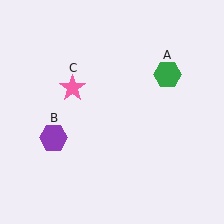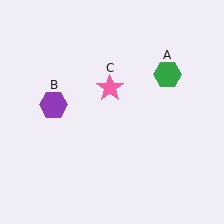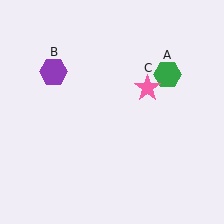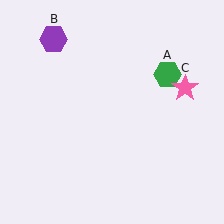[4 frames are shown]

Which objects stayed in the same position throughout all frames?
Green hexagon (object A) remained stationary.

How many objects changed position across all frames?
2 objects changed position: purple hexagon (object B), pink star (object C).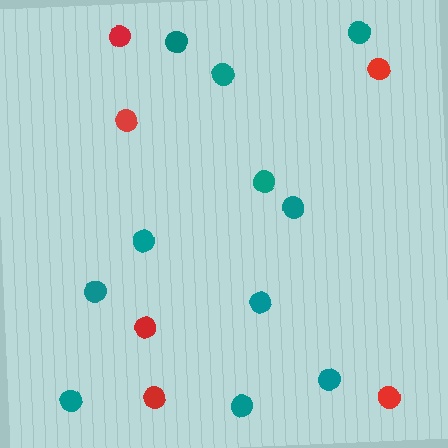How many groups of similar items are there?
There are 2 groups: one group of teal circles (11) and one group of red circles (6).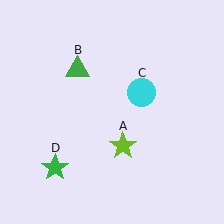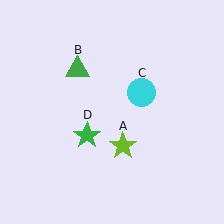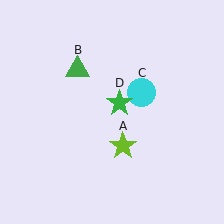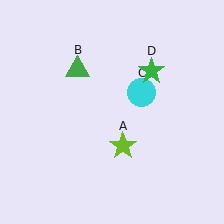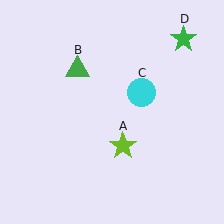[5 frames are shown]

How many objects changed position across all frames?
1 object changed position: green star (object D).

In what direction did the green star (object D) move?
The green star (object D) moved up and to the right.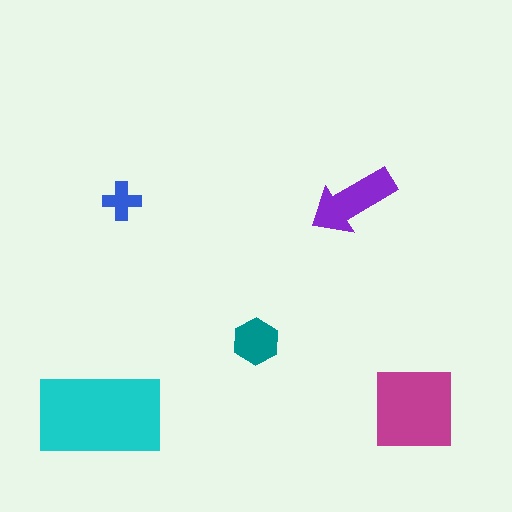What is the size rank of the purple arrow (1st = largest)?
3rd.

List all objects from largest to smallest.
The cyan rectangle, the magenta square, the purple arrow, the teal hexagon, the blue cross.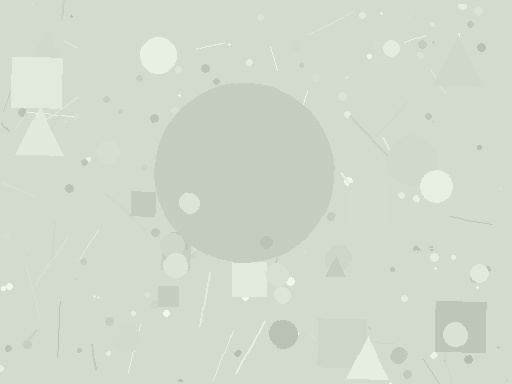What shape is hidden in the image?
A circle is hidden in the image.